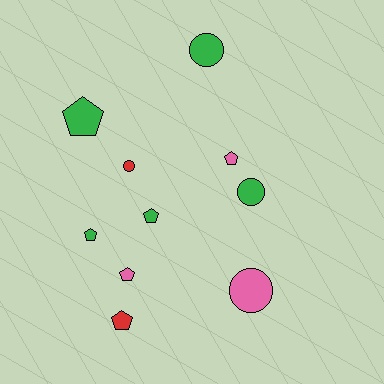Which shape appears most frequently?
Pentagon, with 6 objects.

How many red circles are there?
There is 1 red circle.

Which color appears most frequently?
Green, with 5 objects.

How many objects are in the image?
There are 10 objects.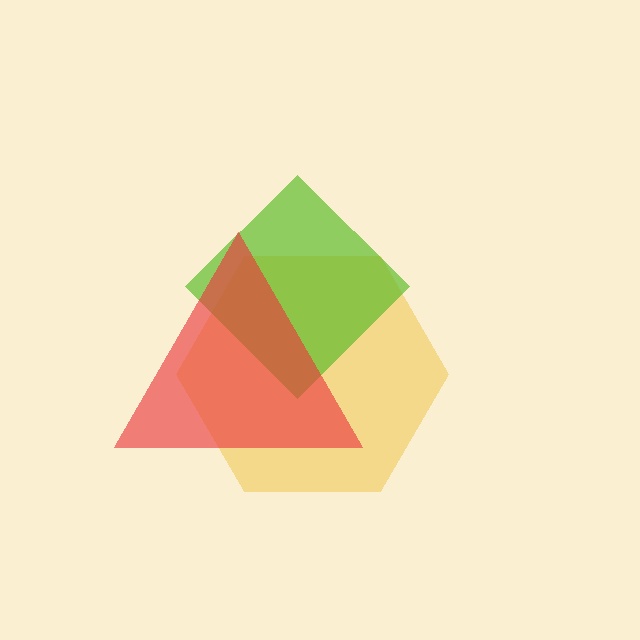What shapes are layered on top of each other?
The layered shapes are: a yellow hexagon, a lime diamond, a red triangle.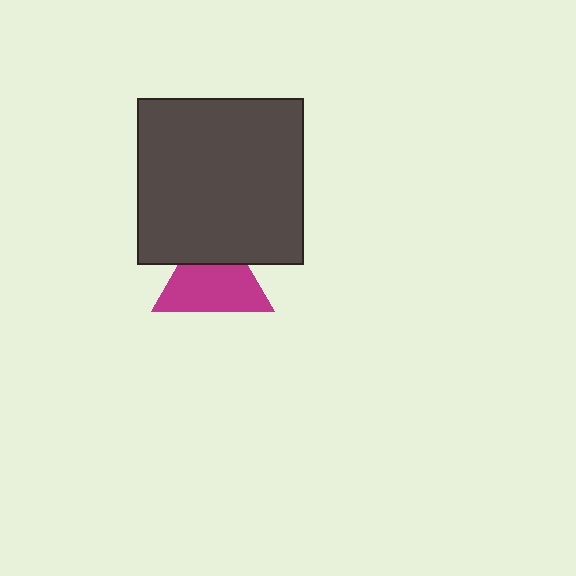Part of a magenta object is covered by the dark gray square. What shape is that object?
It is a triangle.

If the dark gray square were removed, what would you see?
You would see the complete magenta triangle.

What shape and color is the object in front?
The object in front is a dark gray square.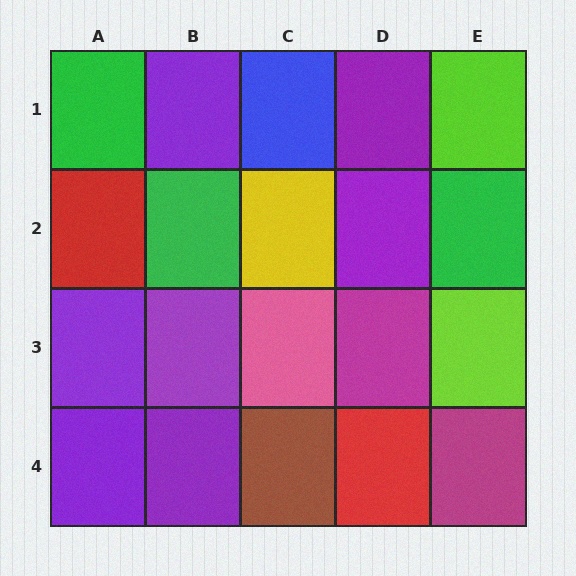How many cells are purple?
7 cells are purple.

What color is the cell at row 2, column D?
Purple.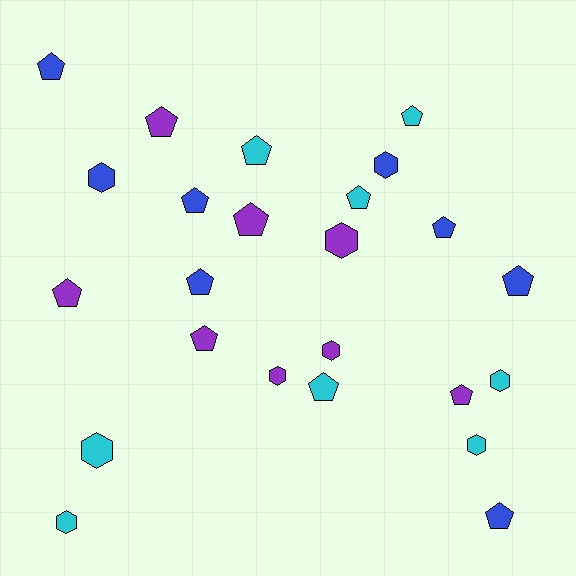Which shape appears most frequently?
Pentagon, with 15 objects.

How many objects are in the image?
There are 24 objects.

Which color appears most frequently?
Blue, with 8 objects.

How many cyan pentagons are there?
There are 4 cyan pentagons.